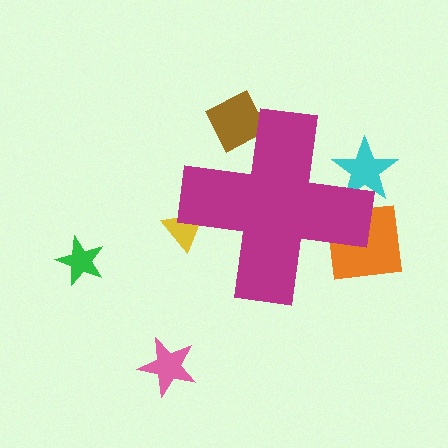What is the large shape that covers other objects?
A magenta cross.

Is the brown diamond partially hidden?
Yes, the brown diamond is partially hidden behind the magenta cross.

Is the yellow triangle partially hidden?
Yes, the yellow triangle is partially hidden behind the magenta cross.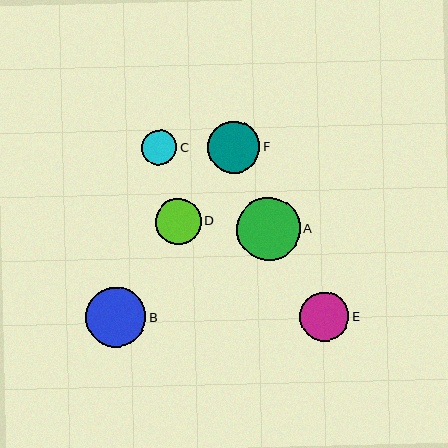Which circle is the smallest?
Circle C is the smallest with a size of approximately 35 pixels.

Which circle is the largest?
Circle A is the largest with a size of approximately 64 pixels.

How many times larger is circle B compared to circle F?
Circle B is approximately 1.2 times the size of circle F.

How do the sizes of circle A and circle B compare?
Circle A and circle B are approximately the same size.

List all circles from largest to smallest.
From largest to smallest: A, B, F, E, D, C.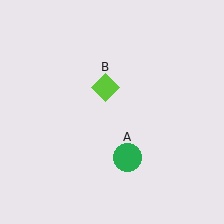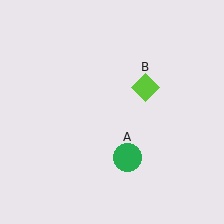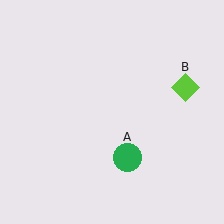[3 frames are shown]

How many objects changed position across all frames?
1 object changed position: lime diamond (object B).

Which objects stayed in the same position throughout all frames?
Green circle (object A) remained stationary.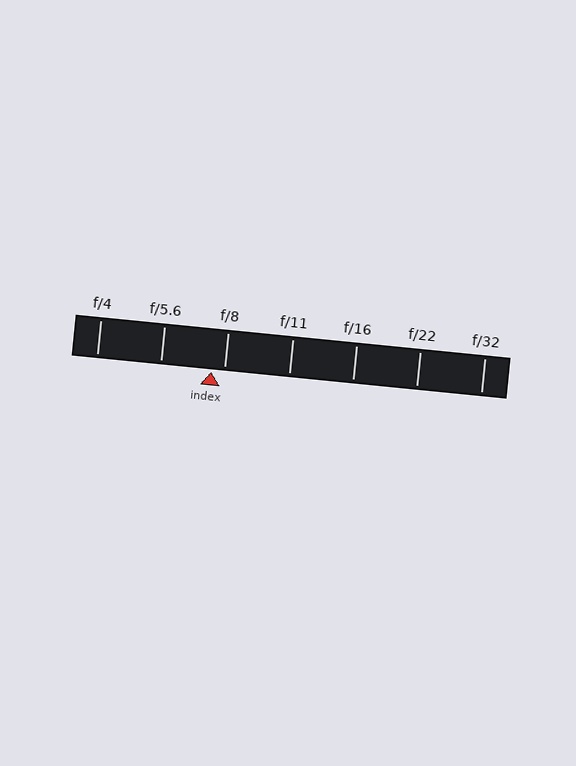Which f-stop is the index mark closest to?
The index mark is closest to f/8.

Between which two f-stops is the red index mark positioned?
The index mark is between f/5.6 and f/8.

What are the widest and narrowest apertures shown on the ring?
The widest aperture shown is f/4 and the narrowest is f/32.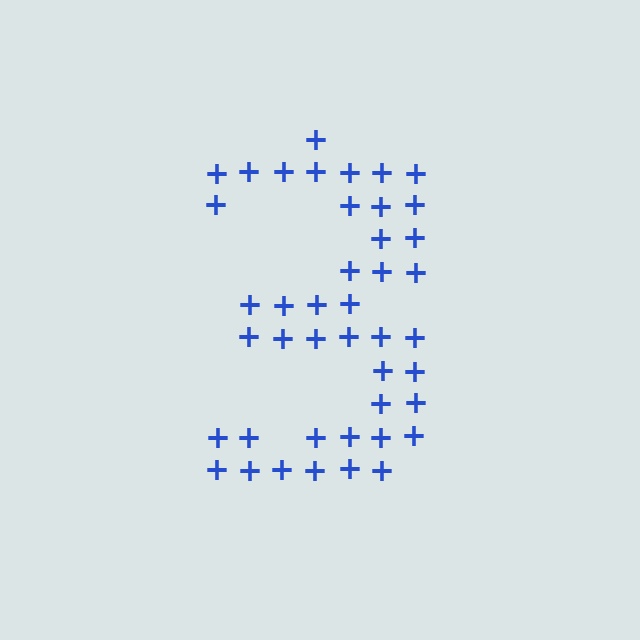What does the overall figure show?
The overall figure shows the digit 3.